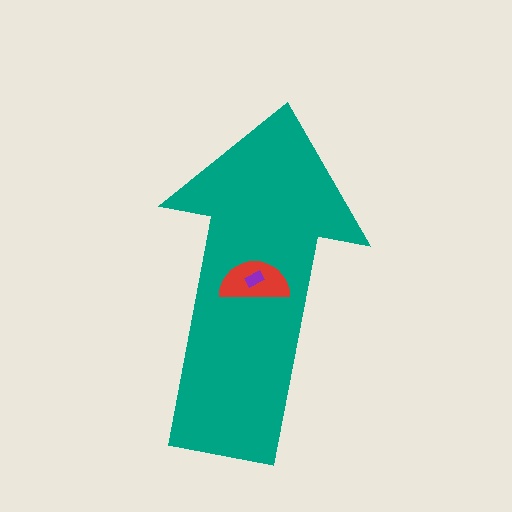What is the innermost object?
The purple rectangle.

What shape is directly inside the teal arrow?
The red semicircle.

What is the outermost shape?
The teal arrow.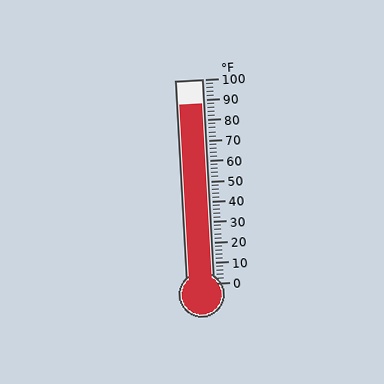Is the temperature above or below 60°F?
The temperature is above 60°F.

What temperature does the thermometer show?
The thermometer shows approximately 88°F.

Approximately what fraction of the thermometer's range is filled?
The thermometer is filled to approximately 90% of its range.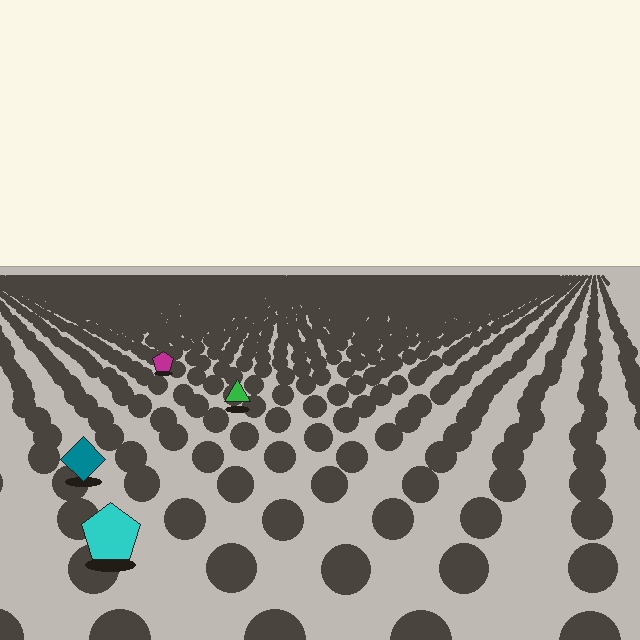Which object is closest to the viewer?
The cyan pentagon is closest. The texture marks near it are larger and more spread out.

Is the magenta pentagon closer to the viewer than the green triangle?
No. The green triangle is closer — you can tell from the texture gradient: the ground texture is coarser near it.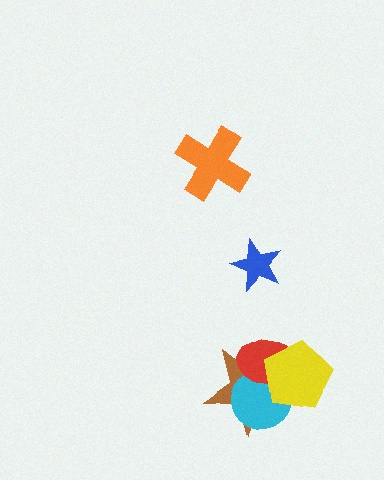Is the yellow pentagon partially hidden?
No, no other shape covers it.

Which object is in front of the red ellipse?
The yellow pentagon is in front of the red ellipse.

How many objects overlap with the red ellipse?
3 objects overlap with the red ellipse.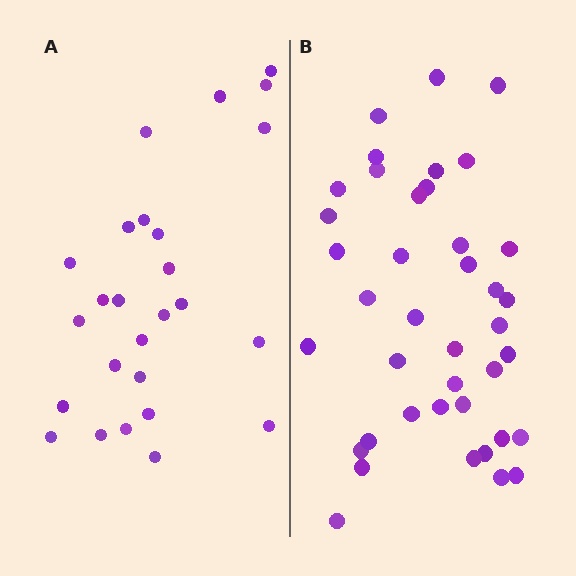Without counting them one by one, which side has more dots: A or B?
Region B (the right region) has more dots.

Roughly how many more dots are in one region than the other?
Region B has approximately 15 more dots than region A.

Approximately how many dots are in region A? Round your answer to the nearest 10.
About 30 dots. (The exact count is 26, which rounds to 30.)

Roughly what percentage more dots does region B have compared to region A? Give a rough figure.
About 55% more.